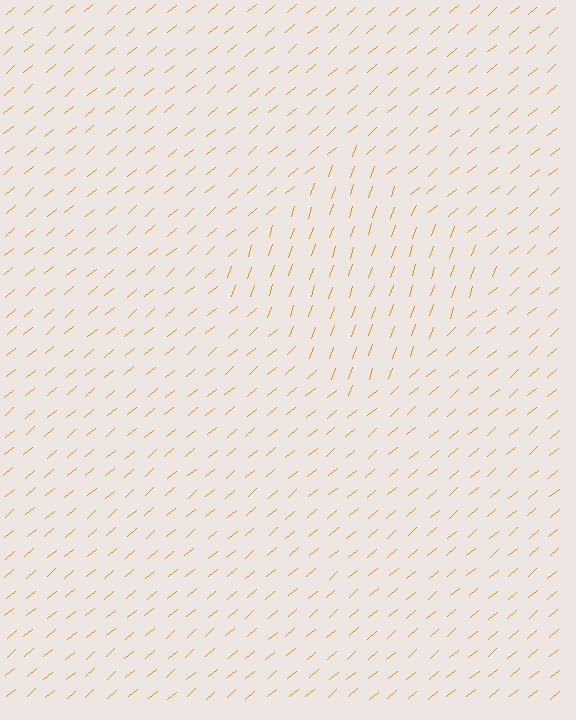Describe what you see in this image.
The image is filled with small orange line segments. A diamond region in the image has lines oriented differently from the surrounding lines, creating a visible texture boundary.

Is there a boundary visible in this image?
Yes, there is a texture boundary formed by a change in line orientation.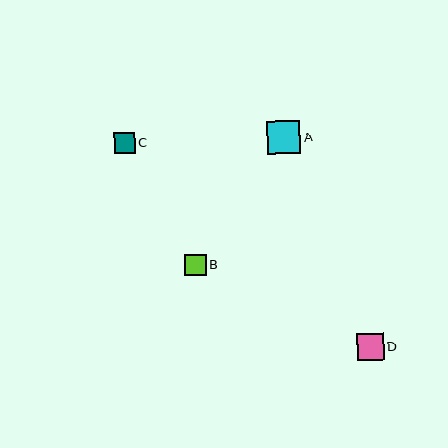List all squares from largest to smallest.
From largest to smallest: A, D, B, C.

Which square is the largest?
Square A is the largest with a size of approximately 34 pixels.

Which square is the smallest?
Square C is the smallest with a size of approximately 21 pixels.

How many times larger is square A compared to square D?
Square A is approximately 1.2 times the size of square D.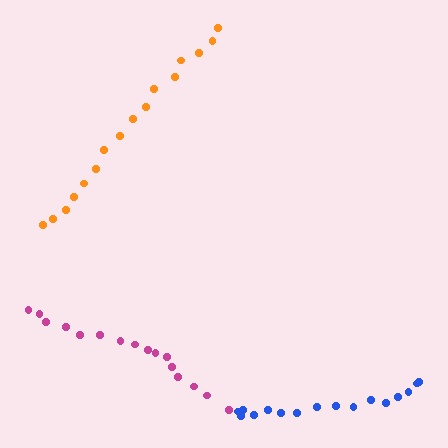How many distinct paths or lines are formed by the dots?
There are 3 distinct paths.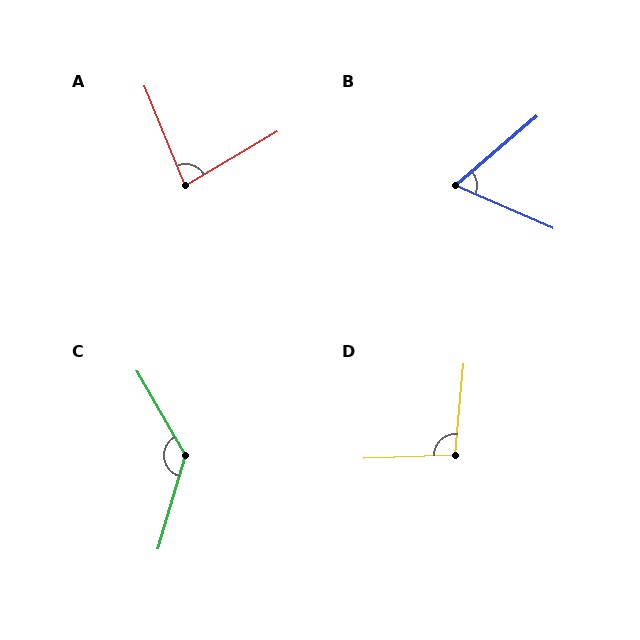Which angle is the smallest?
B, at approximately 64 degrees.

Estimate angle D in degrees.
Approximately 97 degrees.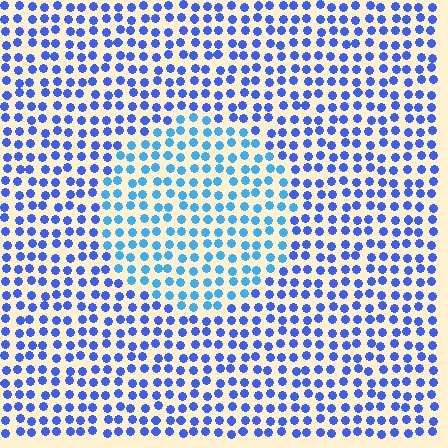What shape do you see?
I see a circle.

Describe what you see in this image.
The image is filled with small blue elements in a uniform arrangement. A circle-shaped region is visible where the elements are tinted to a slightly different hue, forming a subtle color boundary.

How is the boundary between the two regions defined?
The boundary is defined purely by a slight shift in hue (about 28 degrees). Spacing, size, and orientation are identical on both sides.